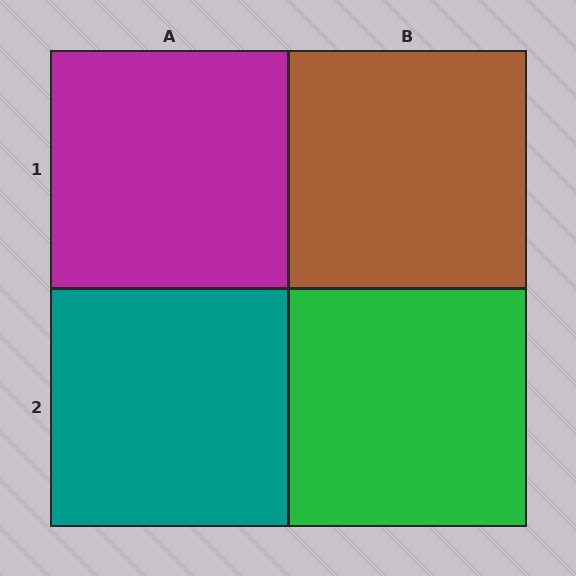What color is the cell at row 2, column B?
Green.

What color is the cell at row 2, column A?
Teal.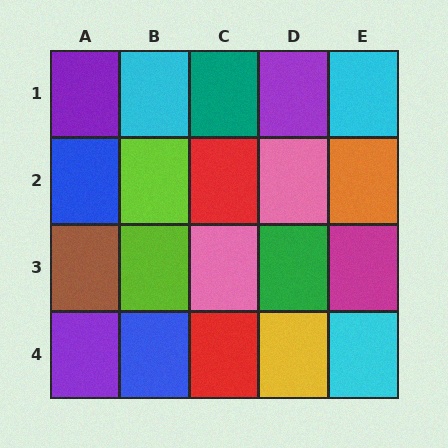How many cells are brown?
1 cell is brown.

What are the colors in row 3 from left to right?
Brown, lime, pink, green, magenta.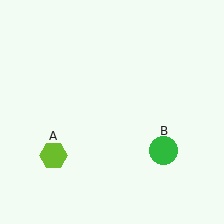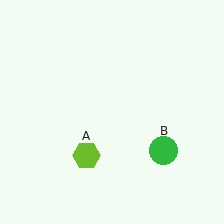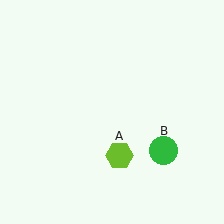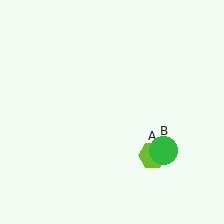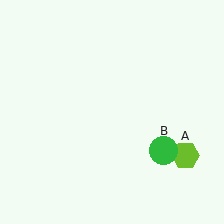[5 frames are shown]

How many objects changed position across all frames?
1 object changed position: lime hexagon (object A).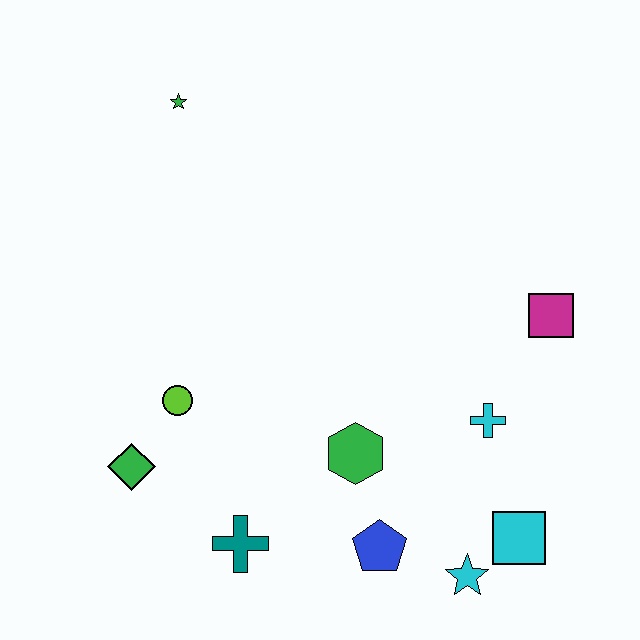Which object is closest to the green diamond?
The lime circle is closest to the green diamond.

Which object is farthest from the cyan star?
The green star is farthest from the cyan star.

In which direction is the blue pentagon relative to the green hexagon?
The blue pentagon is below the green hexagon.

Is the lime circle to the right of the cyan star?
No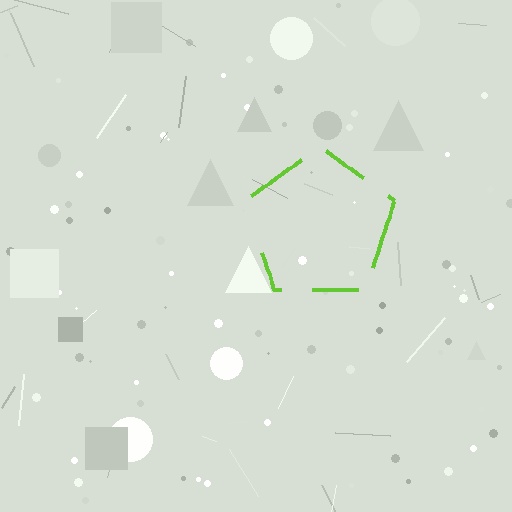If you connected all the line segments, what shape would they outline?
They would outline a pentagon.